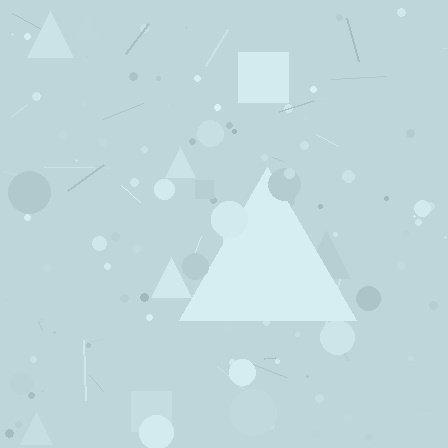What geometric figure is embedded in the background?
A triangle is embedded in the background.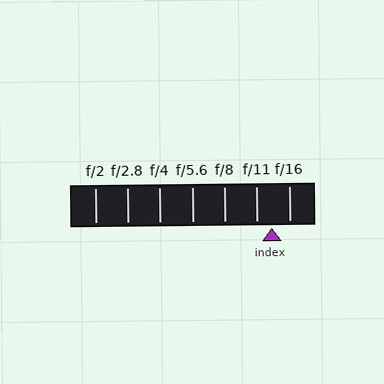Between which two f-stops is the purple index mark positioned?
The index mark is between f/11 and f/16.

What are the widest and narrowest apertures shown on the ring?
The widest aperture shown is f/2 and the narrowest is f/16.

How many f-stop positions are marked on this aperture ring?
There are 7 f-stop positions marked.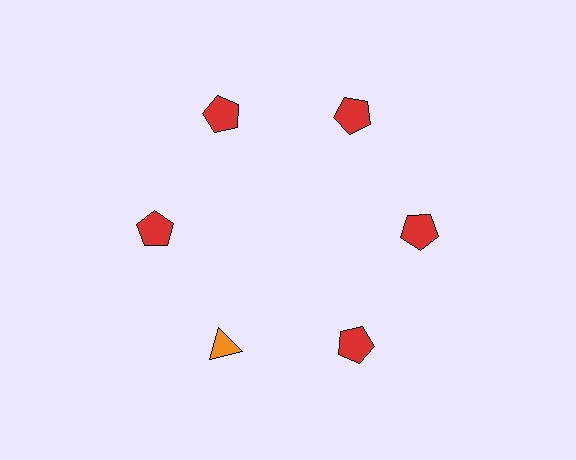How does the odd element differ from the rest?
It differs in both color (orange instead of red) and shape (triangle instead of pentagon).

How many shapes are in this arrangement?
There are 6 shapes arranged in a ring pattern.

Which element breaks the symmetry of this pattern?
The orange triangle at roughly the 7 o'clock position breaks the symmetry. All other shapes are red pentagons.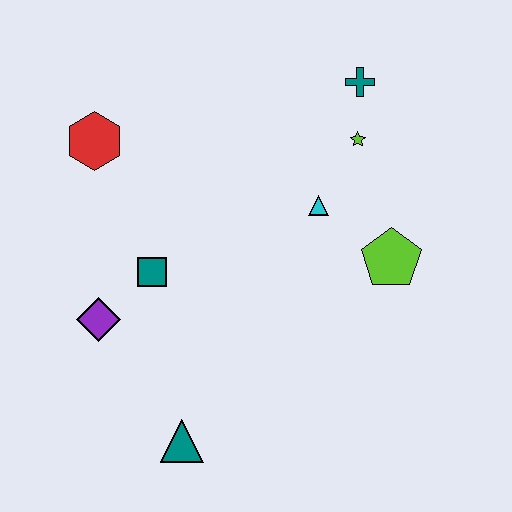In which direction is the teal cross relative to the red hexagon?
The teal cross is to the right of the red hexagon.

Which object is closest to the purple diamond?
The teal square is closest to the purple diamond.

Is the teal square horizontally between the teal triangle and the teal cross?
No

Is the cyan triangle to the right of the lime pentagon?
No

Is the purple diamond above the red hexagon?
No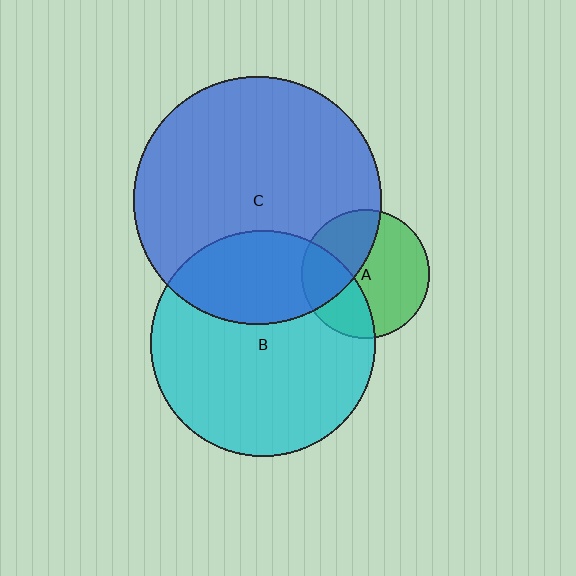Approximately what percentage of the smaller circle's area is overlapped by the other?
Approximately 40%.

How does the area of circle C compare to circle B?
Approximately 1.2 times.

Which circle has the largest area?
Circle C (blue).